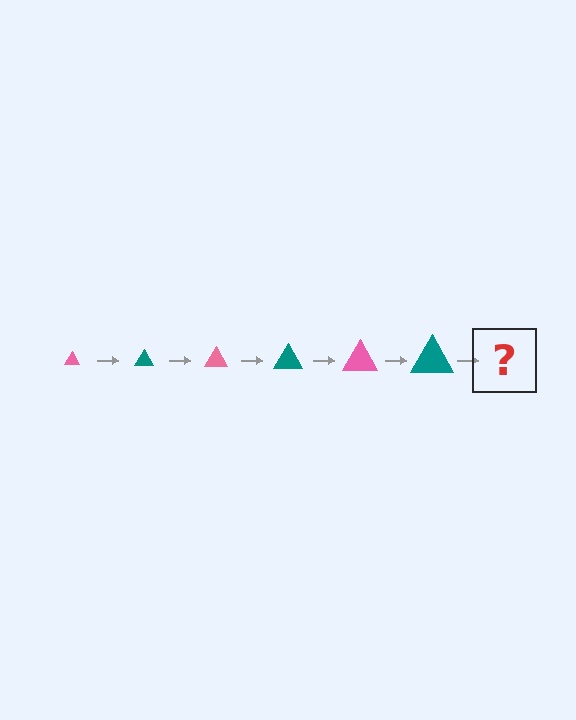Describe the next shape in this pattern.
It should be a pink triangle, larger than the previous one.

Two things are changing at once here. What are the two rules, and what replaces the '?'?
The two rules are that the triangle grows larger each step and the color cycles through pink and teal. The '?' should be a pink triangle, larger than the previous one.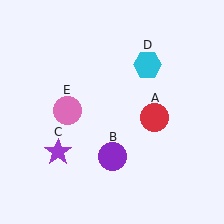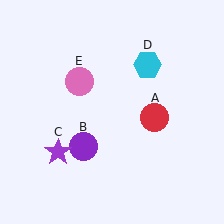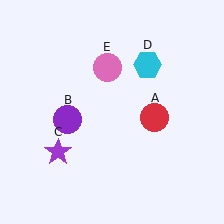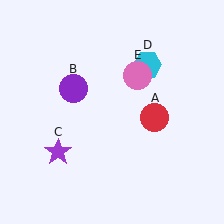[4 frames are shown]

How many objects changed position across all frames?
2 objects changed position: purple circle (object B), pink circle (object E).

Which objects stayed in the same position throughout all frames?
Red circle (object A) and purple star (object C) and cyan hexagon (object D) remained stationary.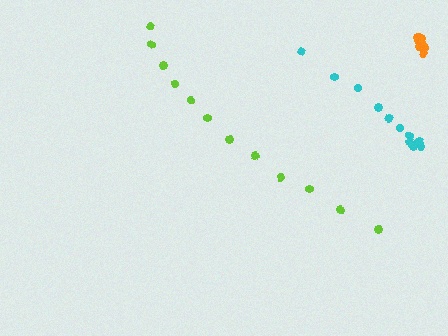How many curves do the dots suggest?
There are 3 distinct paths.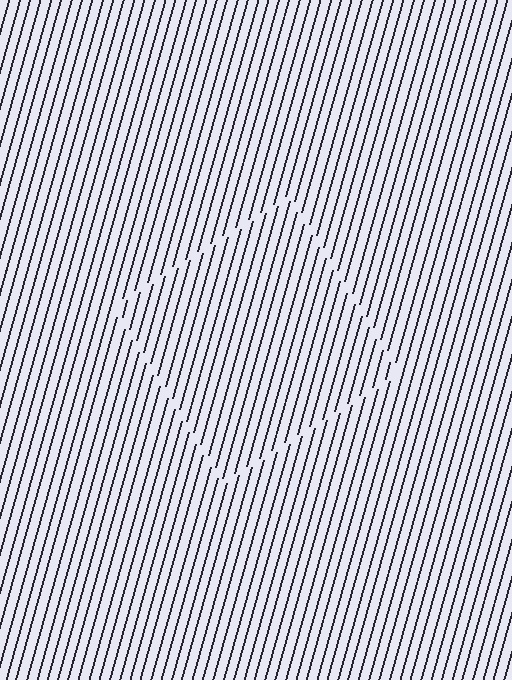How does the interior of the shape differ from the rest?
The interior of the shape contains the same grating, shifted by half a period — the contour is defined by the phase discontinuity where line-ends from the inner and outer gratings abut.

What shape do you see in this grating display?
An illusory square. The interior of the shape contains the same grating, shifted by half a period — the contour is defined by the phase discontinuity where line-ends from the inner and outer gratings abut.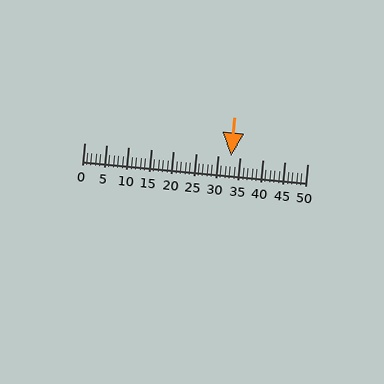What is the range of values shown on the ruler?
The ruler shows values from 0 to 50.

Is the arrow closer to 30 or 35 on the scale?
The arrow is closer to 35.